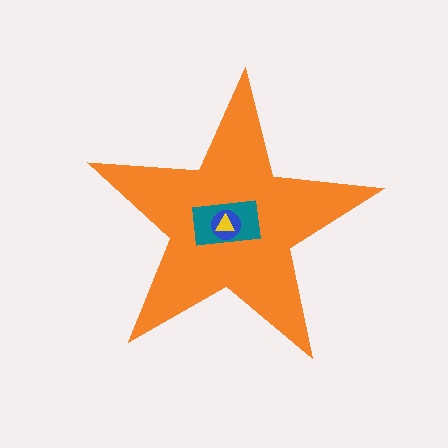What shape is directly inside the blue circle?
The yellow triangle.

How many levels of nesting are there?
4.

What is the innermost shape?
The yellow triangle.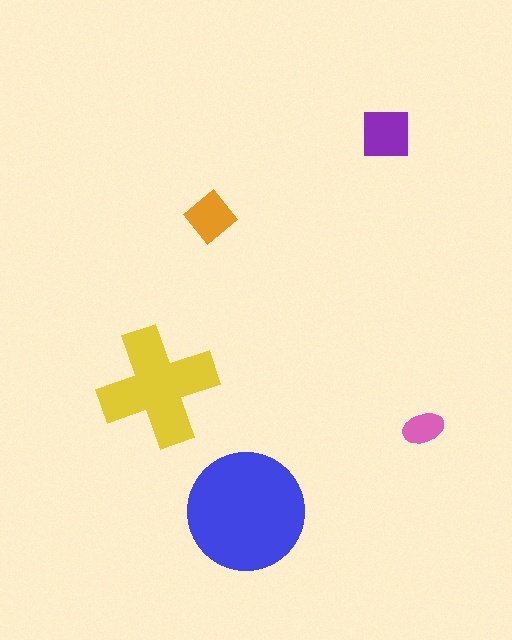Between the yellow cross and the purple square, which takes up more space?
The yellow cross.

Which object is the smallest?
The pink ellipse.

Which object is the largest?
The blue circle.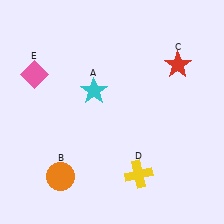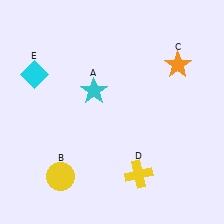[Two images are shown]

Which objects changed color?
B changed from orange to yellow. C changed from red to orange. E changed from pink to cyan.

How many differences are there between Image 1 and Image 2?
There are 3 differences between the two images.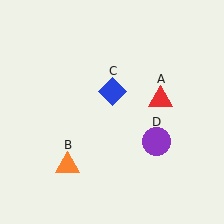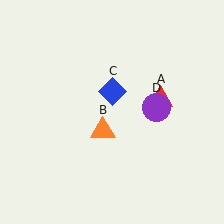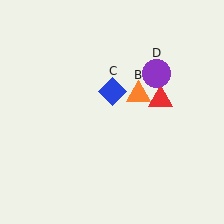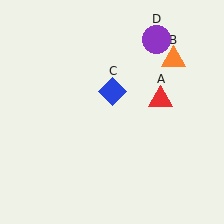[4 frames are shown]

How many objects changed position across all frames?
2 objects changed position: orange triangle (object B), purple circle (object D).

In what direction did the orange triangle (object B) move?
The orange triangle (object B) moved up and to the right.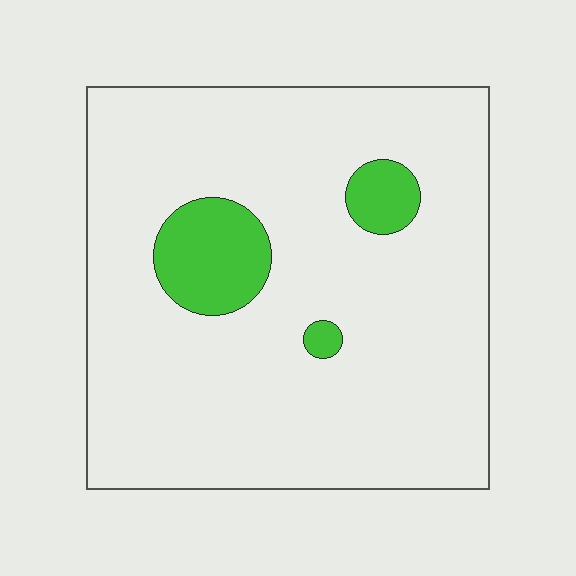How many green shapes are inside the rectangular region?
3.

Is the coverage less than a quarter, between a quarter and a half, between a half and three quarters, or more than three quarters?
Less than a quarter.